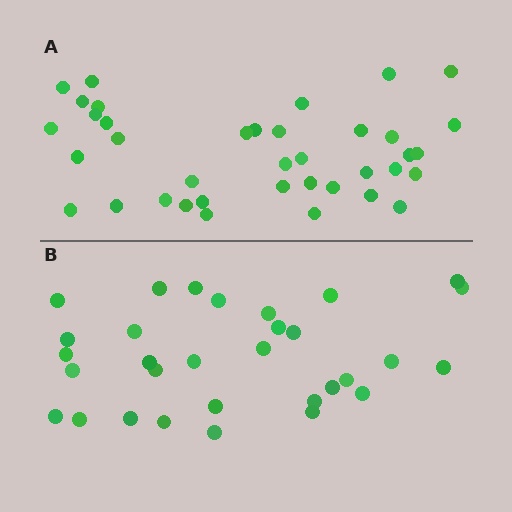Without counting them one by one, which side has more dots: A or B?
Region A (the top region) has more dots.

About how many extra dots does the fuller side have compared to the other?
Region A has roughly 8 or so more dots than region B.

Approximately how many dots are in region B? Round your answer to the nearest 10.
About 30 dots. (The exact count is 31, which rounds to 30.)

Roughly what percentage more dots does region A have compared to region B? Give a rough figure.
About 25% more.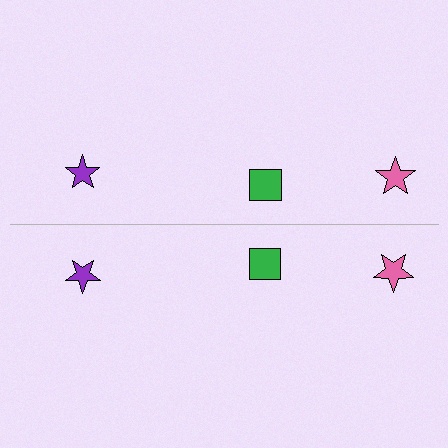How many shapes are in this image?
There are 6 shapes in this image.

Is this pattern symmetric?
Yes, this pattern has bilateral (reflection) symmetry.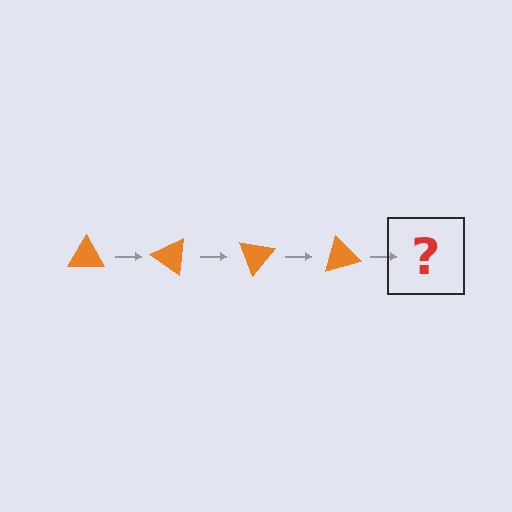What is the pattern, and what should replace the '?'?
The pattern is that the triangle rotates 35 degrees each step. The '?' should be an orange triangle rotated 140 degrees.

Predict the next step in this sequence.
The next step is an orange triangle rotated 140 degrees.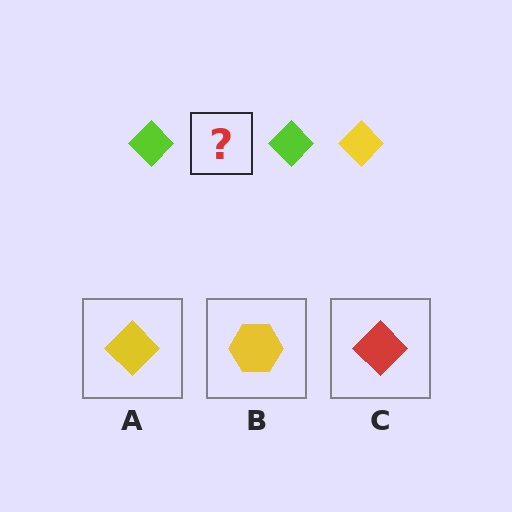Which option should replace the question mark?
Option A.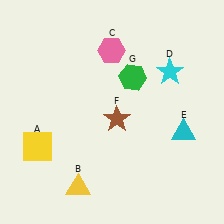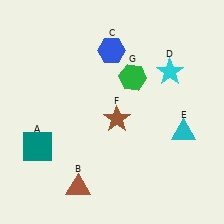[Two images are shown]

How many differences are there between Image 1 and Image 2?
There are 3 differences between the two images.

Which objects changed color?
A changed from yellow to teal. B changed from yellow to brown. C changed from pink to blue.